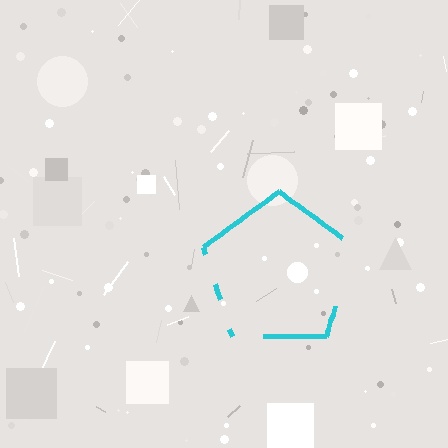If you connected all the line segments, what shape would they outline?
They would outline a pentagon.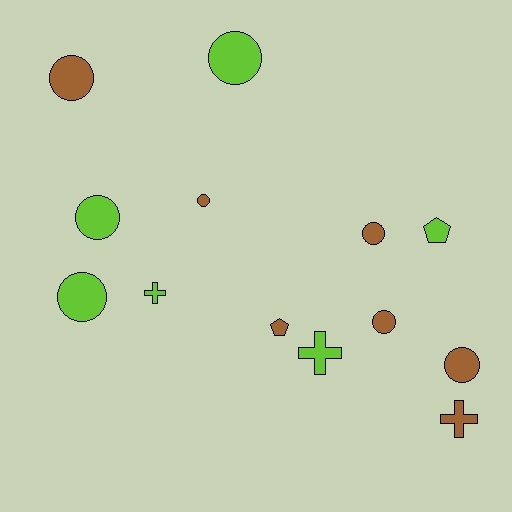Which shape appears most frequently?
Circle, with 8 objects.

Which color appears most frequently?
Brown, with 7 objects.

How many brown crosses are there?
There is 1 brown cross.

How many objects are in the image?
There are 13 objects.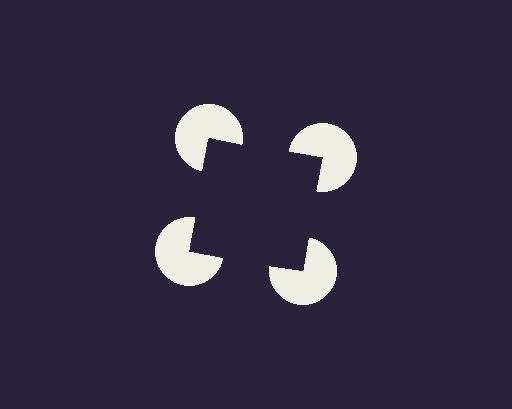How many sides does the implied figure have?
4 sides.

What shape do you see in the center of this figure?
An illusory square — its edges are inferred from the aligned wedge cuts in the pac-man discs, not physically drawn.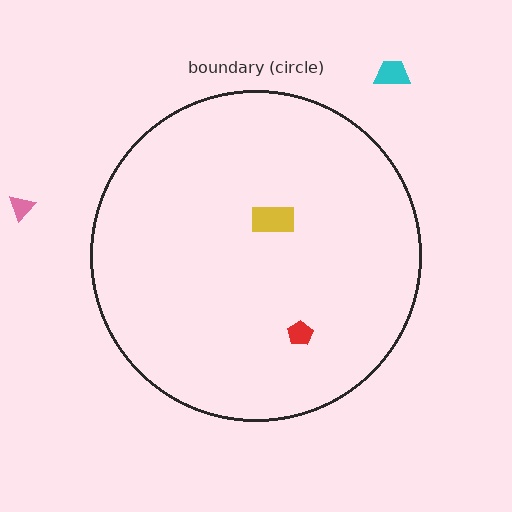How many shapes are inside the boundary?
2 inside, 2 outside.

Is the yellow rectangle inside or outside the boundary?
Inside.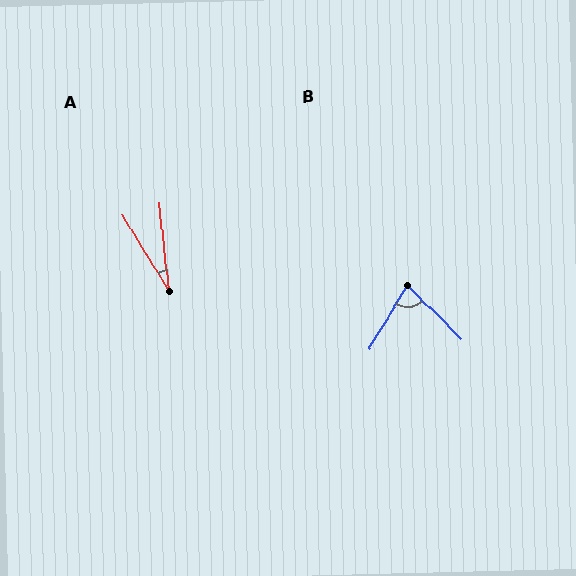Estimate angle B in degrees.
Approximately 77 degrees.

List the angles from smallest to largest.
A (25°), B (77°).